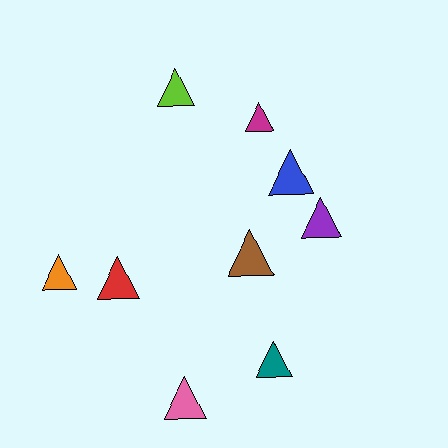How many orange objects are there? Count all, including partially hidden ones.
There is 1 orange object.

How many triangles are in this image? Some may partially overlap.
There are 9 triangles.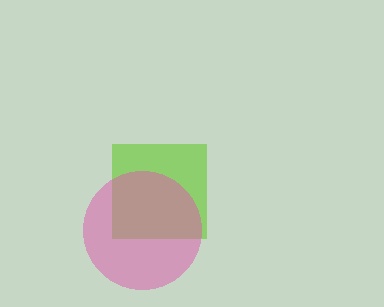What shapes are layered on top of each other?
The layered shapes are: a lime square, a pink circle.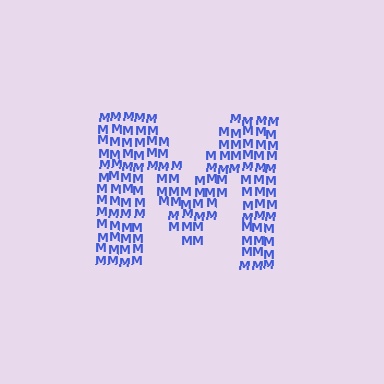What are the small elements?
The small elements are letter M's.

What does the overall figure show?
The overall figure shows the letter M.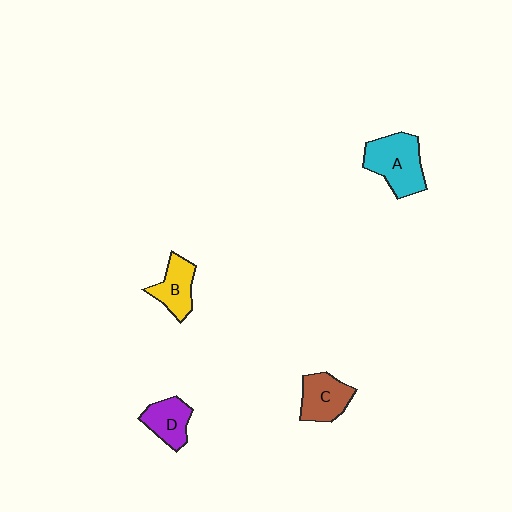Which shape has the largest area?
Shape A (cyan).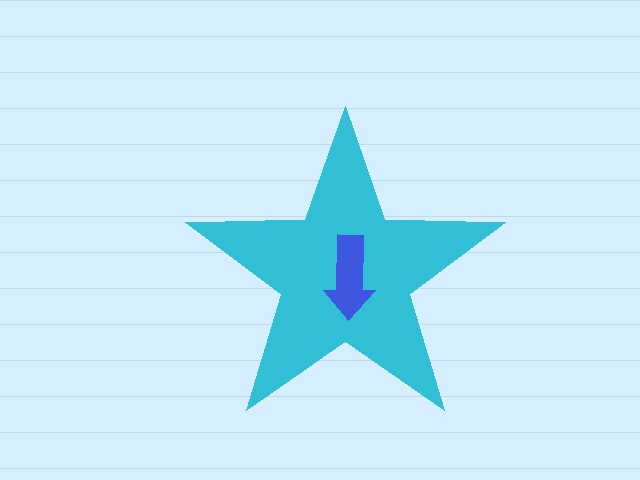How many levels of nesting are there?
2.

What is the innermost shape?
The blue arrow.